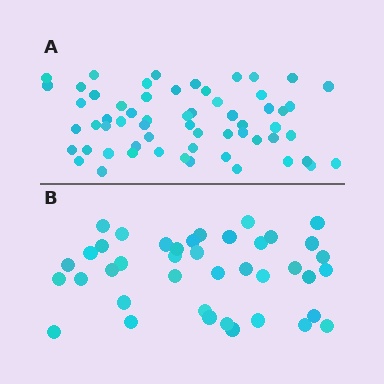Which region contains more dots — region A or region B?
Region A (the top region) has more dots.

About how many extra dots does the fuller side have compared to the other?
Region A has approximately 20 more dots than region B.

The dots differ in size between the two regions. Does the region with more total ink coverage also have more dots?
No. Region B has more total ink coverage because its dots are larger, but region A actually contains more individual dots. Total area can be misleading — the number of items is what matters here.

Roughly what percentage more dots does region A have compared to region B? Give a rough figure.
About 50% more.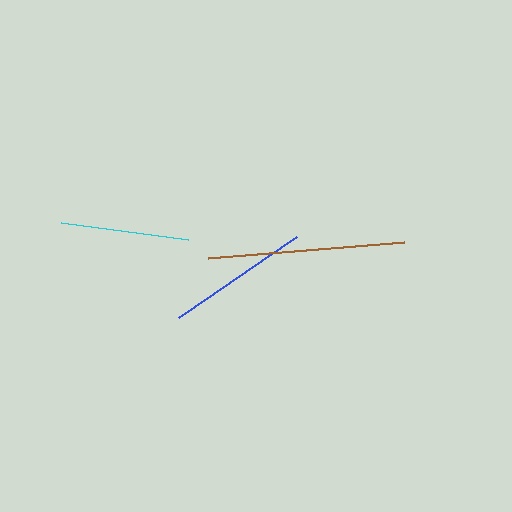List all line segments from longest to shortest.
From longest to shortest: brown, blue, cyan.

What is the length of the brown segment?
The brown segment is approximately 197 pixels long.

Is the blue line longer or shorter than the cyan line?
The blue line is longer than the cyan line.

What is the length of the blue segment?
The blue segment is approximately 143 pixels long.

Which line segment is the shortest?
The cyan line is the shortest at approximately 129 pixels.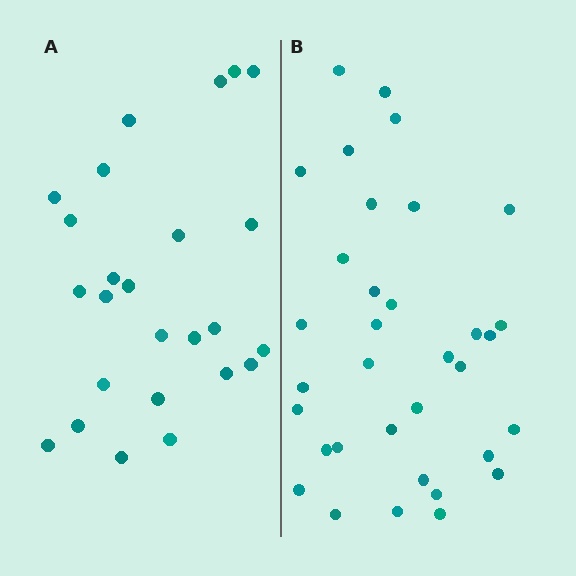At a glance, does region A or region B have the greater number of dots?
Region B (the right region) has more dots.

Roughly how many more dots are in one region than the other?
Region B has roughly 8 or so more dots than region A.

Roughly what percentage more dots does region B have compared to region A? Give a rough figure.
About 35% more.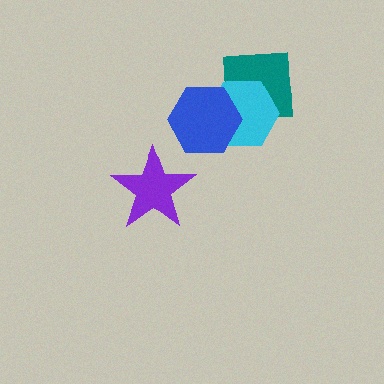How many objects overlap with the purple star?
0 objects overlap with the purple star.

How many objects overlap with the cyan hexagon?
2 objects overlap with the cyan hexagon.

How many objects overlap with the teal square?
2 objects overlap with the teal square.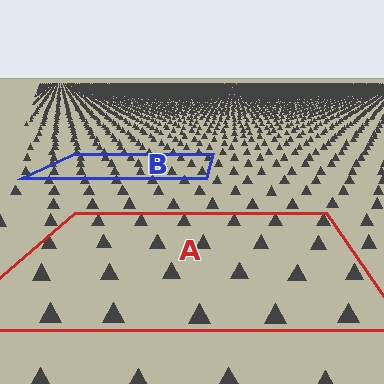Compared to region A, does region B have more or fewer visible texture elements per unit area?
Region B has more texture elements per unit area — they are packed more densely because it is farther away.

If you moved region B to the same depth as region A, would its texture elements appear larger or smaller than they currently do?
They would appear larger. At a closer depth, the same texture elements are projected at a bigger on-screen size.